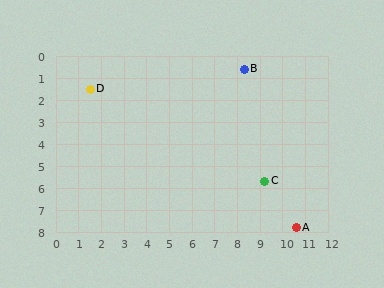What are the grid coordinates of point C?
Point C is at approximately (9.2, 5.7).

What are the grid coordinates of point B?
Point B is at approximately (8.3, 0.6).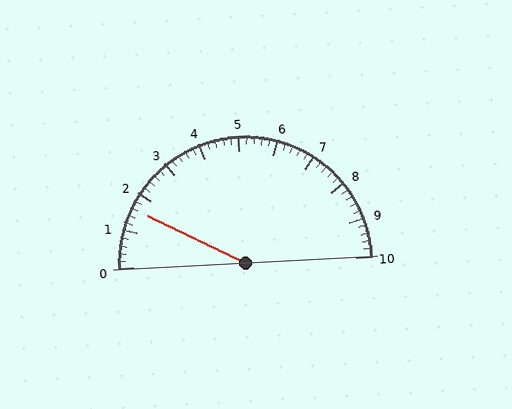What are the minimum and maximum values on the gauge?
The gauge ranges from 0 to 10.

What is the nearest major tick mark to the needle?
The nearest major tick mark is 2.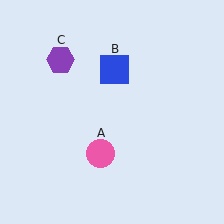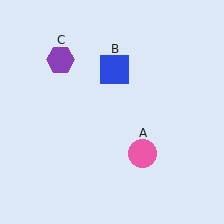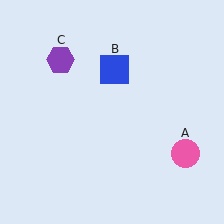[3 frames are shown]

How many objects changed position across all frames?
1 object changed position: pink circle (object A).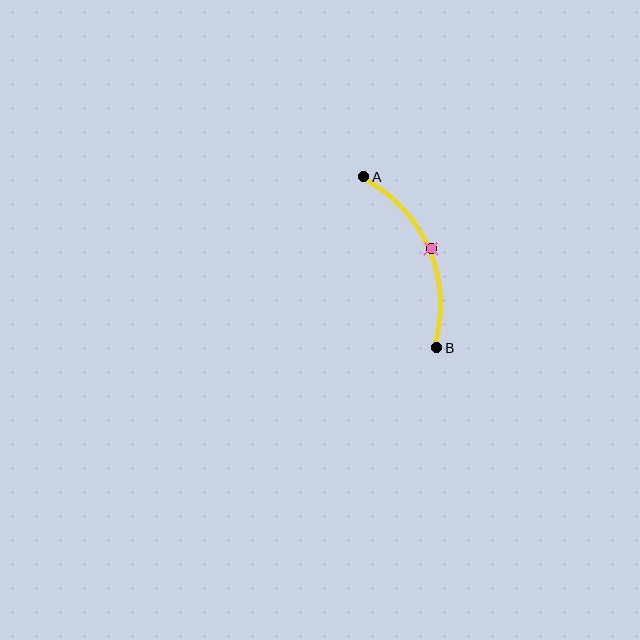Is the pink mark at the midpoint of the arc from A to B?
Yes. The pink mark lies on the arc at equal arc-length from both A and B — it is the arc midpoint.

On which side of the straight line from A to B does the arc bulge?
The arc bulges to the right of the straight line connecting A and B.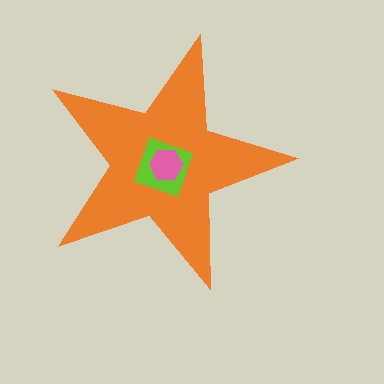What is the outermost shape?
The orange star.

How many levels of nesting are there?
3.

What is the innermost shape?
The pink hexagon.